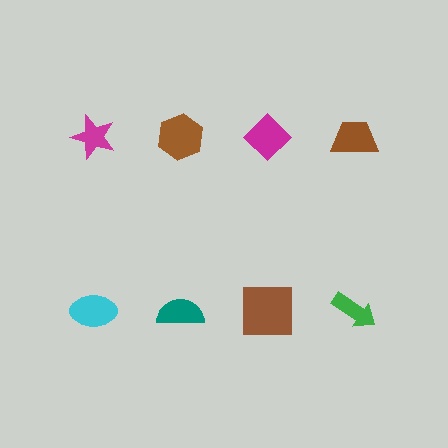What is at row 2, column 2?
A teal semicircle.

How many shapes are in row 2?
4 shapes.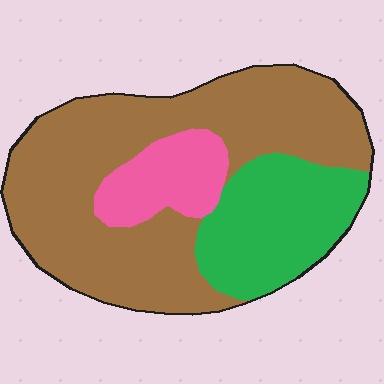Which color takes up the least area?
Pink, at roughly 15%.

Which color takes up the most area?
Brown, at roughly 60%.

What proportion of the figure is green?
Green covers about 25% of the figure.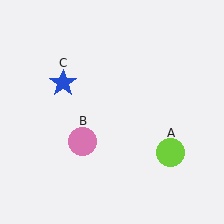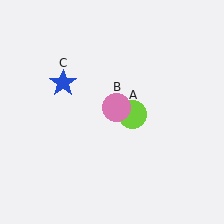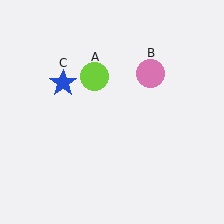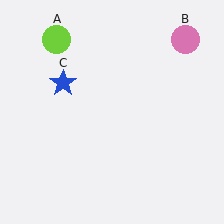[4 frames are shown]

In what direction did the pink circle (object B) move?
The pink circle (object B) moved up and to the right.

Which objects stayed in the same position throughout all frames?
Blue star (object C) remained stationary.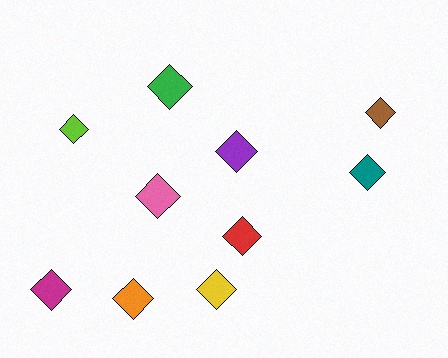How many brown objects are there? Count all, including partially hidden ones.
There is 1 brown object.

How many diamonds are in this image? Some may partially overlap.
There are 10 diamonds.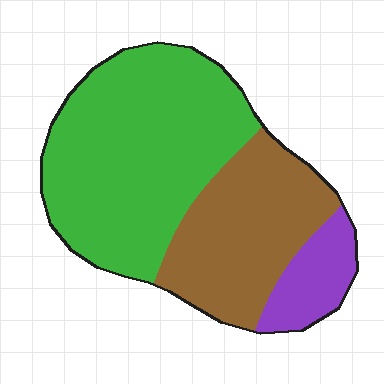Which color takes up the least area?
Purple, at roughly 10%.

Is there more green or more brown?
Green.